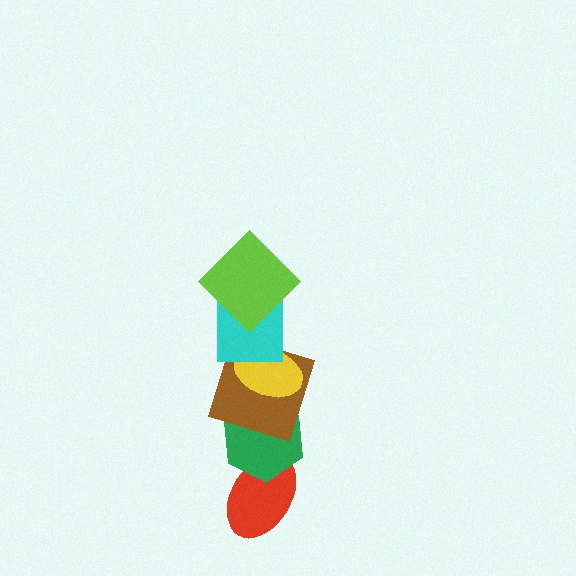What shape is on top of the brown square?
The yellow ellipse is on top of the brown square.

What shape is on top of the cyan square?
The lime diamond is on top of the cyan square.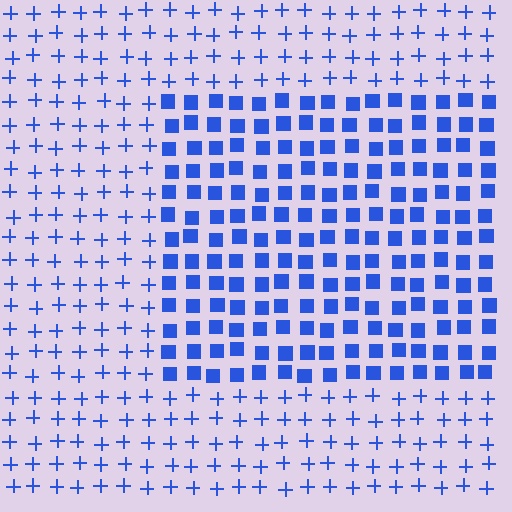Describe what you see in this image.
The image is filled with small blue elements arranged in a uniform grid. A rectangle-shaped region contains squares, while the surrounding area contains plus signs. The boundary is defined purely by the change in element shape.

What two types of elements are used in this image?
The image uses squares inside the rectangle region and plus signs outside it.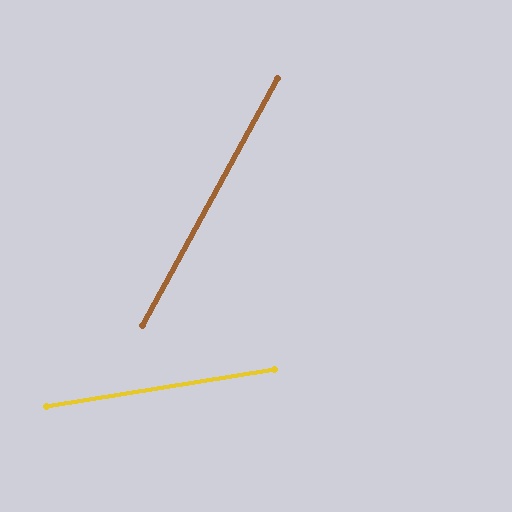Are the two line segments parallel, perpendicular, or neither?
Neither parallel nor perpendicular — they differ by about 52°.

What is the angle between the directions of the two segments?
Approximately 52 degrees.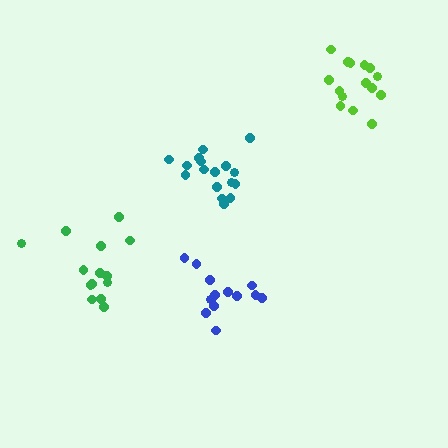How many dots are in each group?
Group 1: 14 dots, Group 2: 14 dots, Group 3: 17 dots, Group 4: 15 dots (60 total).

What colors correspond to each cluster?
The clusters are colored: blue, green, teal, lime.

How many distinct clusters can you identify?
There are 4 distinct clusters.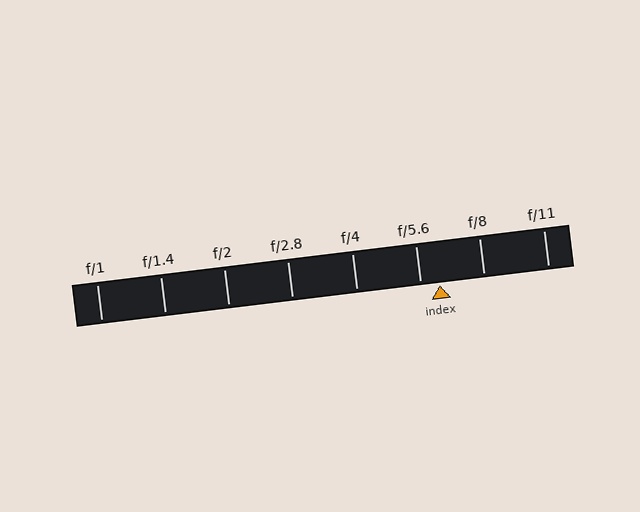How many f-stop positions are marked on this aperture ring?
There are 8 f-stop positions marked.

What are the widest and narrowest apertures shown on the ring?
The widest aperture shown is f/1 and the narrowest is f/11.